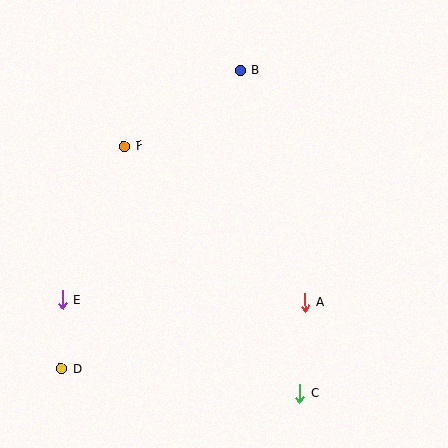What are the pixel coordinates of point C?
Point C is at (300, 393).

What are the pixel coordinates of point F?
Point F is at (124, 146).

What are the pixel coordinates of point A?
Point A is at (305, 302).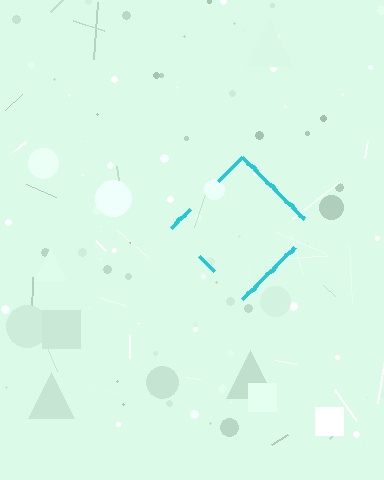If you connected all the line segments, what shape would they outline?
They would outline a diamond.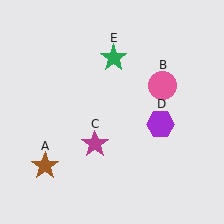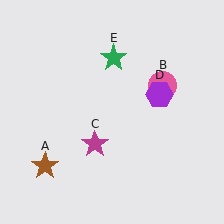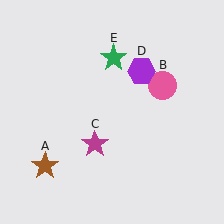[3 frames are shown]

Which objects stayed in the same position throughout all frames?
Brown star (object A) and pink circle (object B) and magenta star (object C) and green star (object E) remained stationary.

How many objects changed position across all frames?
1 object changed position: purple hexagon (object D).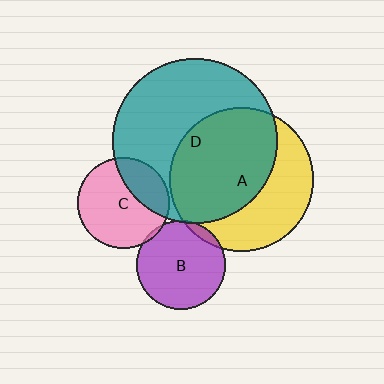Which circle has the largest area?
Circle D (teal).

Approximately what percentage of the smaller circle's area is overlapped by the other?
Approximately 60%.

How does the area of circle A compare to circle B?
Approximately 2.6 times.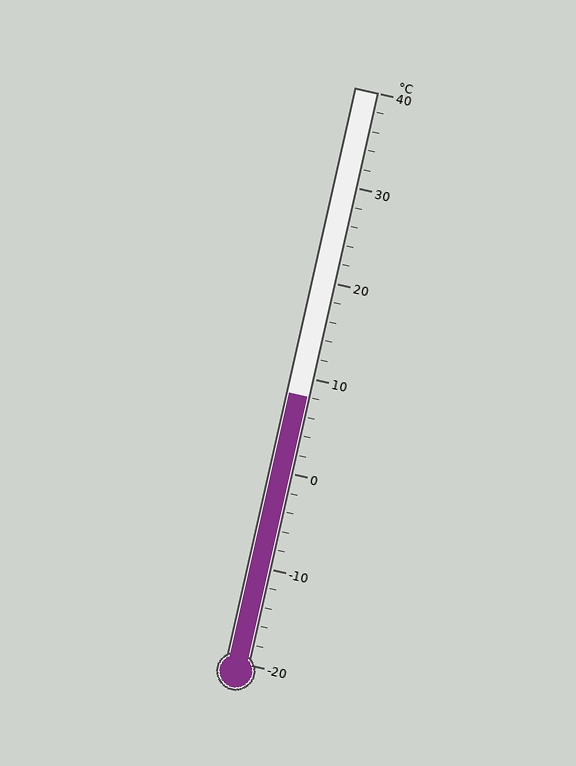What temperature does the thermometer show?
The thermometer shows approximately 8°C.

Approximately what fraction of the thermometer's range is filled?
The thermometer is filled to approximately 45% of its range.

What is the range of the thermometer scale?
The thermometer scale ranges from -20°C to 40°C.